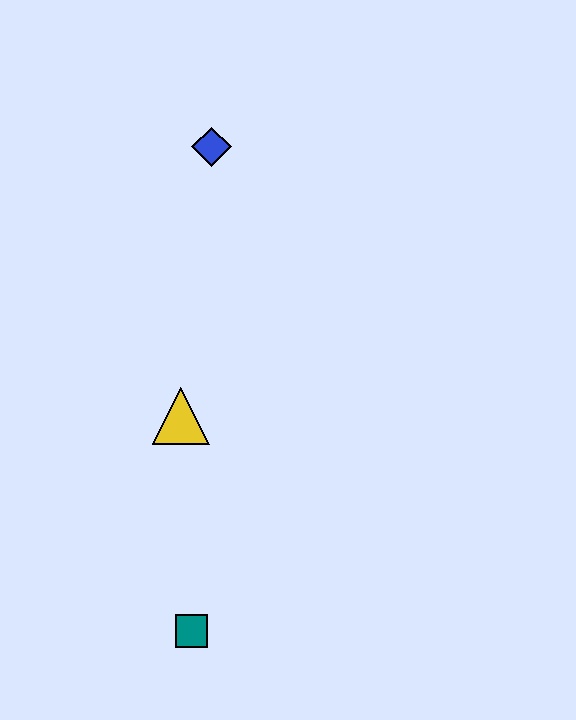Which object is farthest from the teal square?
The blue diamond is farthest from the teal square.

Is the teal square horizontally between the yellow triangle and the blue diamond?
Yes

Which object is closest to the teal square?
The yellow triangle is closest to the teal square.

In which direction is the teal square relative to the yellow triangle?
The teal square is below the yellow triangle.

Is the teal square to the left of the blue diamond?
Yes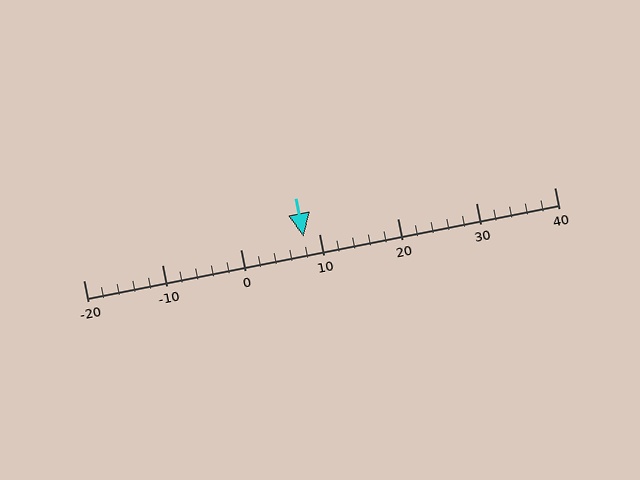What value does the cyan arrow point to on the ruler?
The cyan arrow points to approximately 8.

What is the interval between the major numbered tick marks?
The major tick marks are spaced 10 units apart.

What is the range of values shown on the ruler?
The ruler shows values from -20 to 40.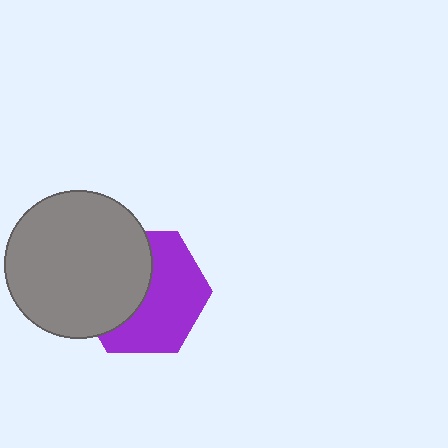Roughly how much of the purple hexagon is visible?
About half of it is visible (roughly 55%).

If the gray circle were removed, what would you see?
You would see the complete purple hexagon.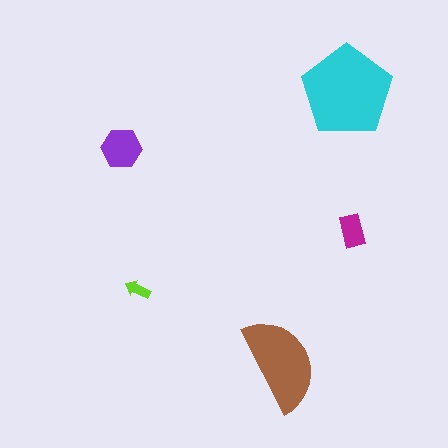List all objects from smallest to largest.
The lime arrow, the magenta rectangle, the purple hexagon, the brown semicircle, the cyan pentagon.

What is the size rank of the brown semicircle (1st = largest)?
2nd.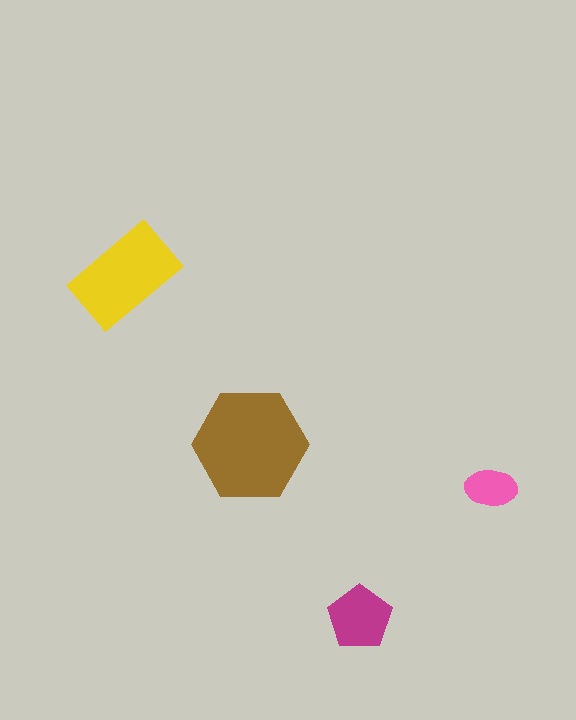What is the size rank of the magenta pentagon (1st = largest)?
3rd.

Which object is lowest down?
The magenta pentagon is bottommost.